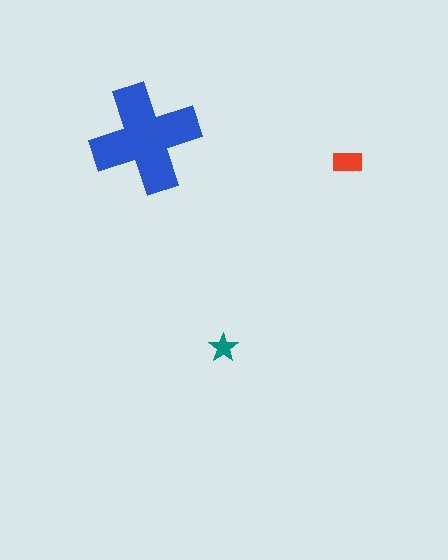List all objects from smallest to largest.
The teal star, the red rectangle, the blue cross.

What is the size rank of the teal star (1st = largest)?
3rd.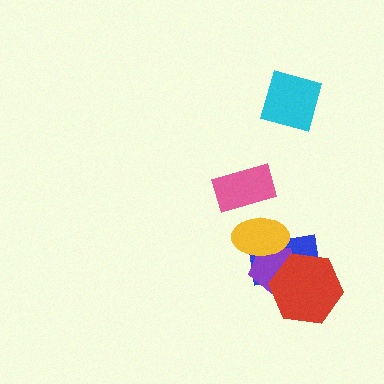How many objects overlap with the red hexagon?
2 objects overlap with the red hexagon.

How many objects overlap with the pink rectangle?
1 object overlaps with the pink rectangle.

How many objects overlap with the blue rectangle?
3 objects overlap with the blue rectangle.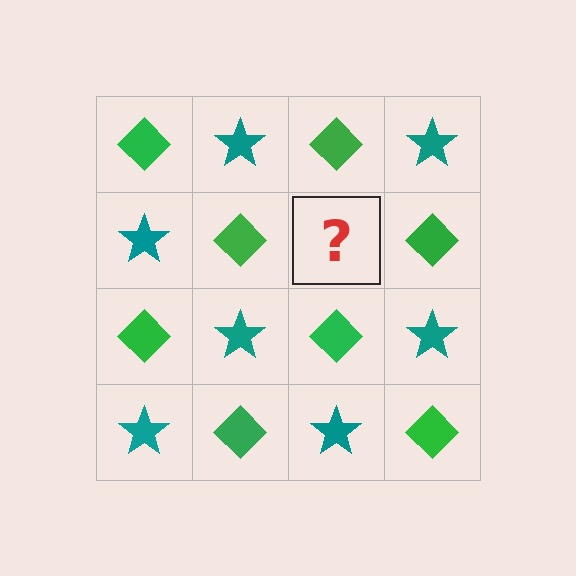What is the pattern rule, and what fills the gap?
The rule is that it alternates green diamond and teal star in a checkerboard pattern. The gap should be filled with a teal star.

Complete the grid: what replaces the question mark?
The question mark should be replaced with a teal star.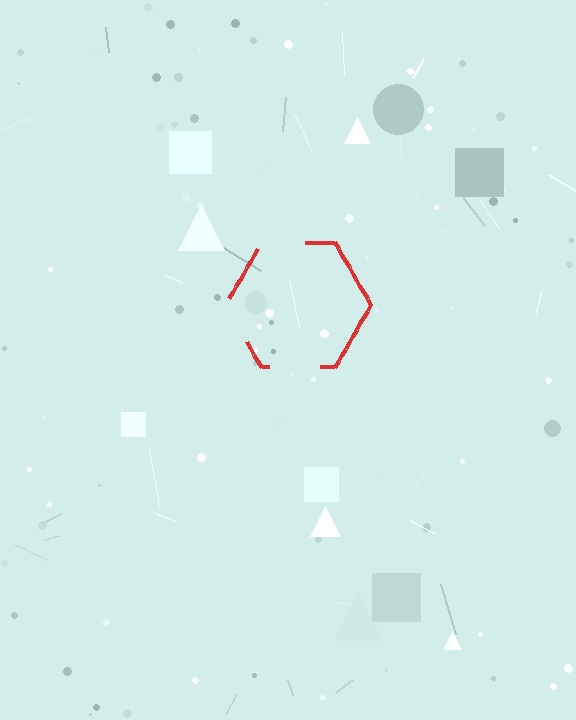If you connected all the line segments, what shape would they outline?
They would outline a hexagon.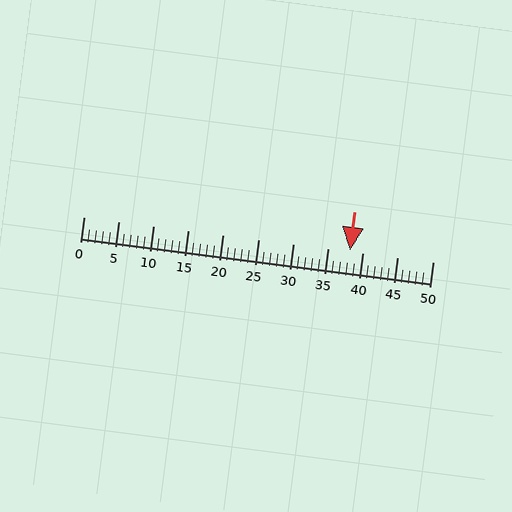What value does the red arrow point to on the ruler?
The red arrow points to approximately 38.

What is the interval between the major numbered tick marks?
The major tick marks are spaced 5 units apart.